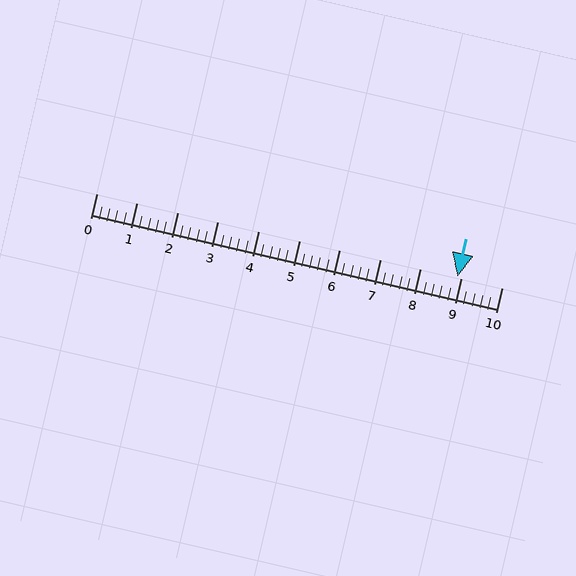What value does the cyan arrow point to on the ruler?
The cyan arrow points to approximately 8.9.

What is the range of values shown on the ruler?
The ruler shows values from 0 to 10.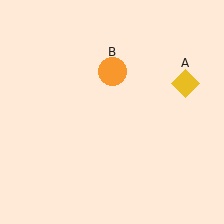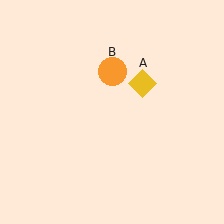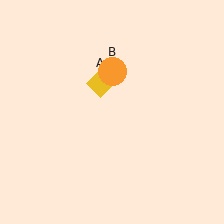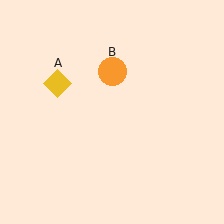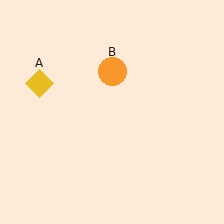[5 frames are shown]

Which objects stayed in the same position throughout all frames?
Orange circle (object B) remained stationary.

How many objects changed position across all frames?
1 object changed position: yellow diamond (object A).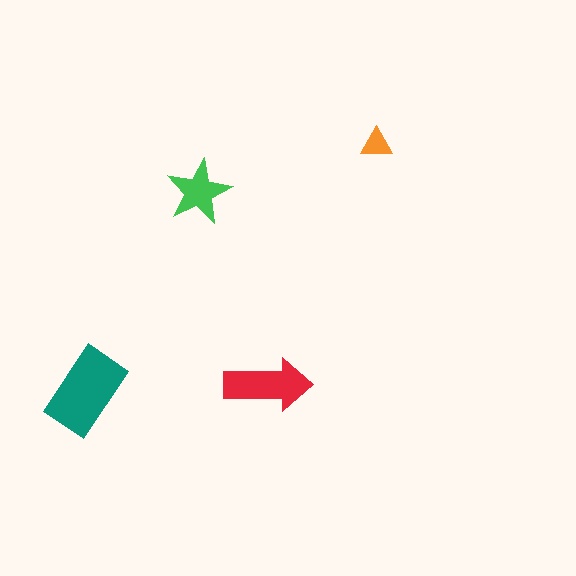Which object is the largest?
The teal rectangle.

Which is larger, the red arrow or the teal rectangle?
The teal rectangle.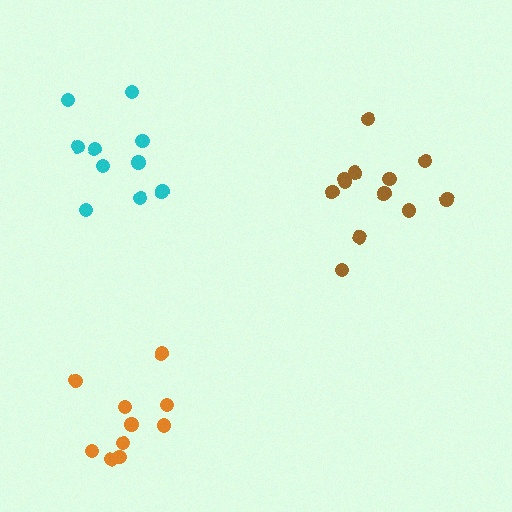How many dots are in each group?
Group 1: 12 dots, Group 2: 10 dots, Group 3: 10 dots (32 total).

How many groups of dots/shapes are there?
There are 3 groups.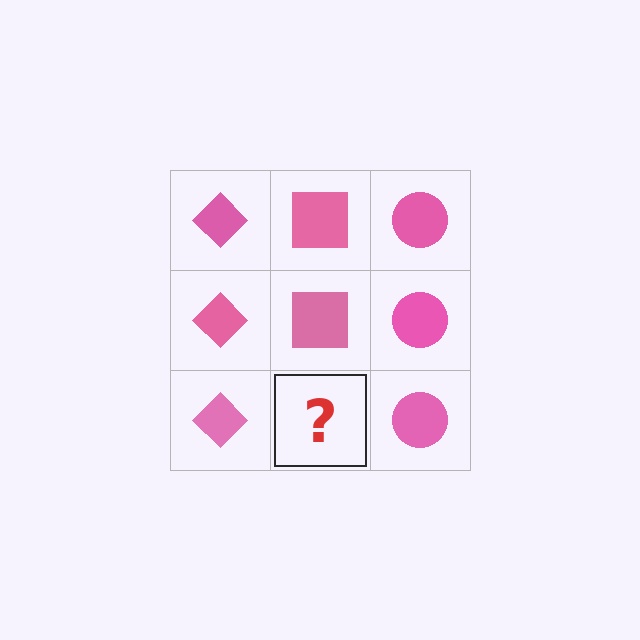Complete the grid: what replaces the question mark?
The question mark should be replaced with a pink square.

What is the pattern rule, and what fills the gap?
The rule is that each column has a consistent shape. The gap should be filled with a pink square.